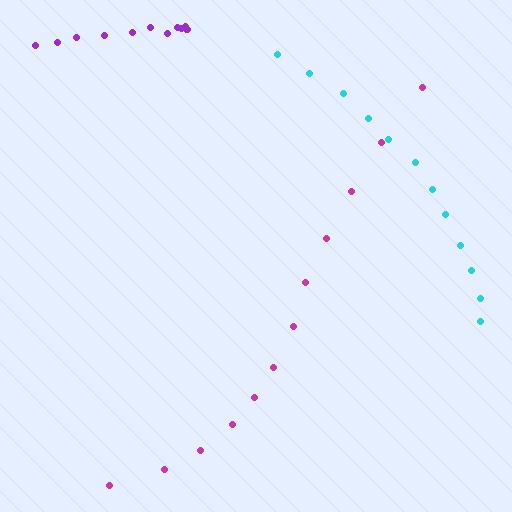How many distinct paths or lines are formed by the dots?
There are 3 distinct paths.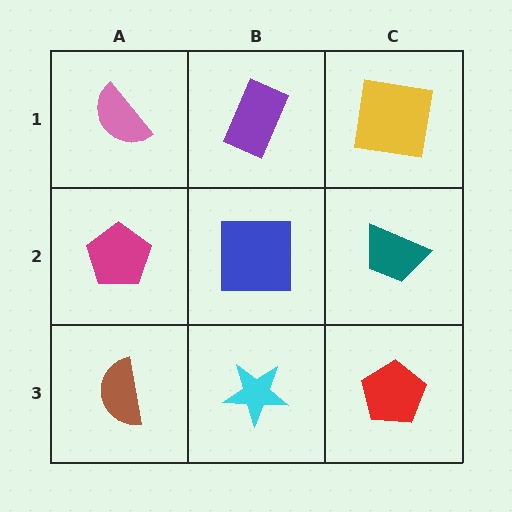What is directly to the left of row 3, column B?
A brown semicircle.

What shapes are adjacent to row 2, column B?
A purple rectangle (row 1, column B), a cyan star (row 3, column B), a magenta pentagon (row 2, column A), a teal trapezoid (row 2, column C).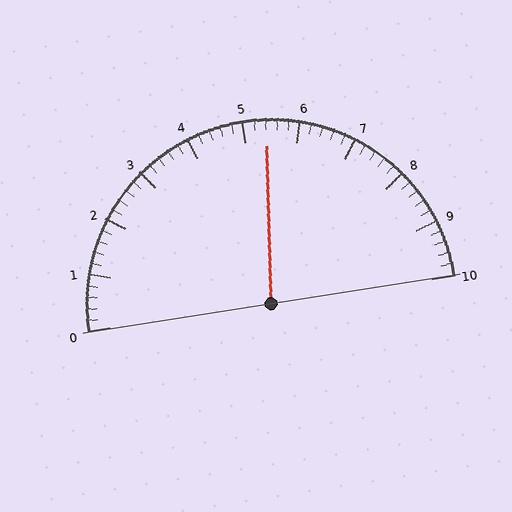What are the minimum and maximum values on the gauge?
The gauge ranges from 0 to 10.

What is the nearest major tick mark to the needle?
The nearest major tick mark is 5.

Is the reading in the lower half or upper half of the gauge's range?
The reading is in the upper half of the range (0 to 10).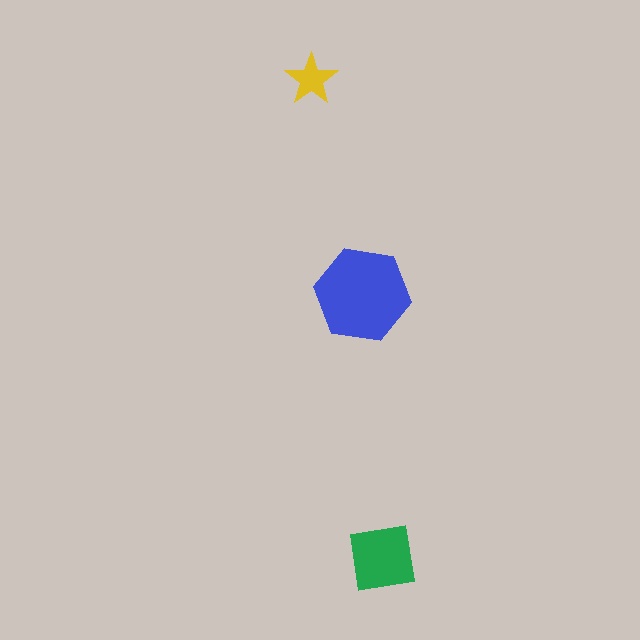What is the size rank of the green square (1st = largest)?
2nd.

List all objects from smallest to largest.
The yellow star, the green square, the blue hexagon.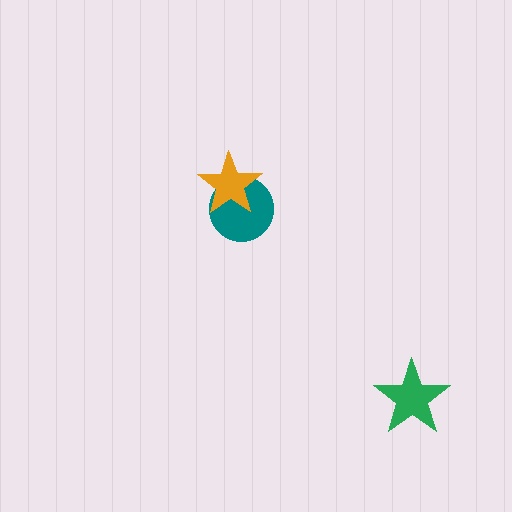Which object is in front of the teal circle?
The orange star is in front of the teal circle.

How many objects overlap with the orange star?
1 object overlaps with the orange star.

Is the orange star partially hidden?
No, no other shape covers it.